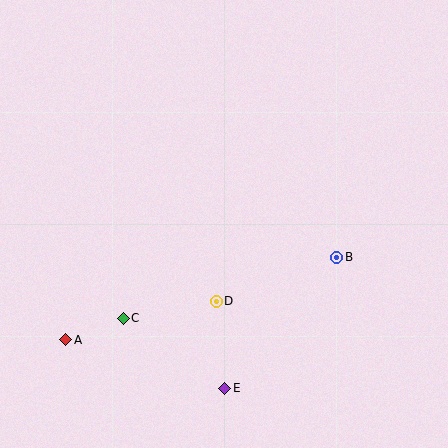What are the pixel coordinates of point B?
Point B is at (337, 258).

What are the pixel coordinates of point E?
Point E is at (225, 388).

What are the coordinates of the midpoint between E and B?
The midpoint between E and B is at (281, 323).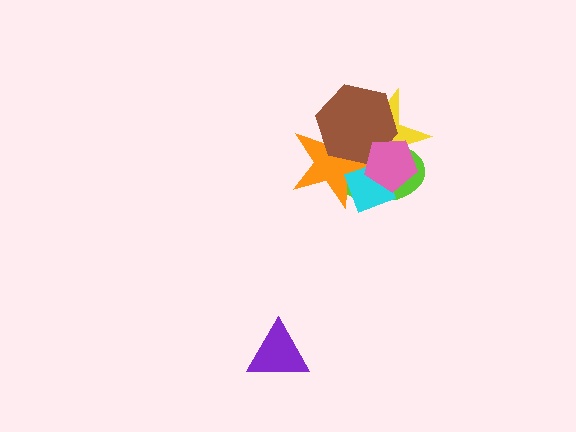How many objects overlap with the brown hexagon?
4 objects overlap with the brown hexagon.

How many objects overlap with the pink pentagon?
5 objects overlap with the pink pentagon.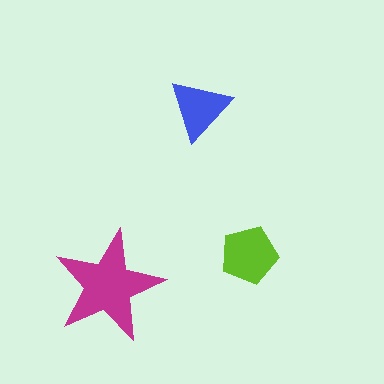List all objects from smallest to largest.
The blue triangle, the lime pentagon, the magenta star.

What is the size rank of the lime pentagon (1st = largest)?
2nd.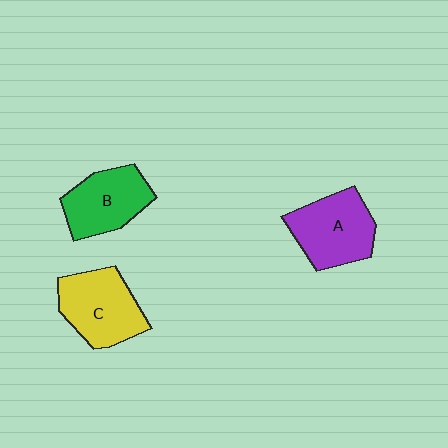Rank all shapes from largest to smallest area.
From largest to smallest: C (yellow), A (purple), B (green).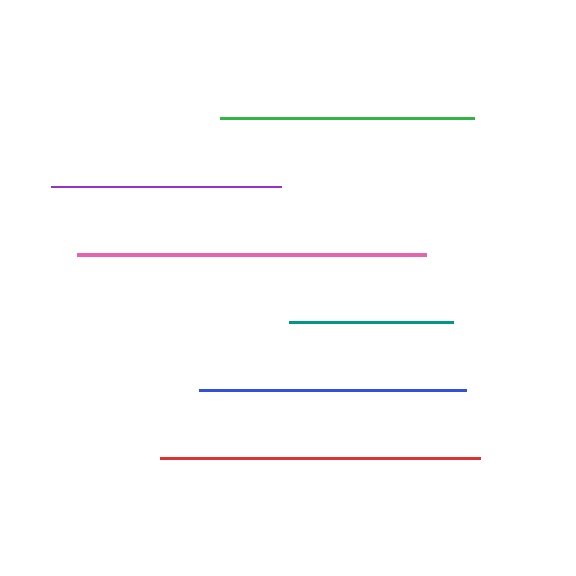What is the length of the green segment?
The green segment is approximately 253 pixels long.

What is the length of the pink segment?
The pink segment is approximately 348 pixels long.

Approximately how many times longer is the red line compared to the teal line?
The red line is approximately 2.0 times the length of the teal line.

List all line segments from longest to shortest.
From longest to shortest: pink, red, blue, green, purple, teal.